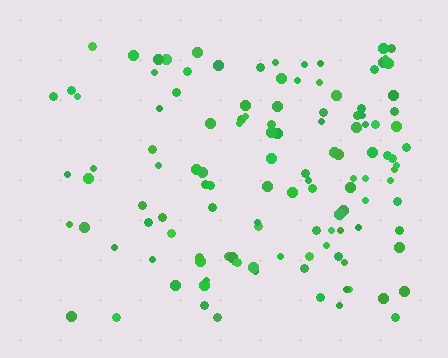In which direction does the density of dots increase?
From left to right, with the right side densest.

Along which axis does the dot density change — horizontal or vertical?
Horizontal.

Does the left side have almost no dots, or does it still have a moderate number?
Still a moderate number, just noticeably fewer than the right.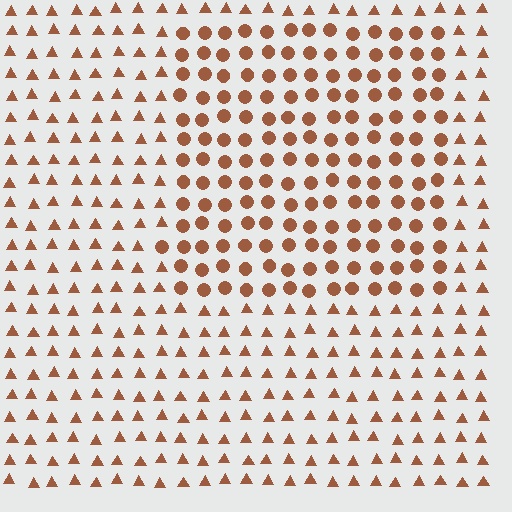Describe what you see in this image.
The image is filled with small brown elements arranged in a uniform grid. A rectangle-shaped region contains circles, while the surrounding area contains triangles. The boundary is defined purely by the change in element shape.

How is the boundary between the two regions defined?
The boundary is defined by a change in element shape: circles inside vs. triangles outside. All elements share the same color and spacing.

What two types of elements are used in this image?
The image uses circles inside the rectangle region and triangles outside it.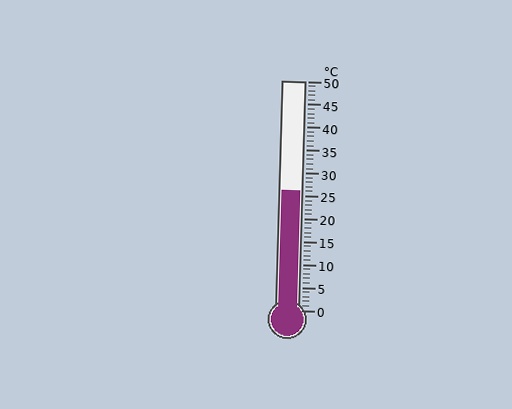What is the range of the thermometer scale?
The thermometer scale ranges from 0°C to 50°C.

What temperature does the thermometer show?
The thermometer shows approximately 26°C.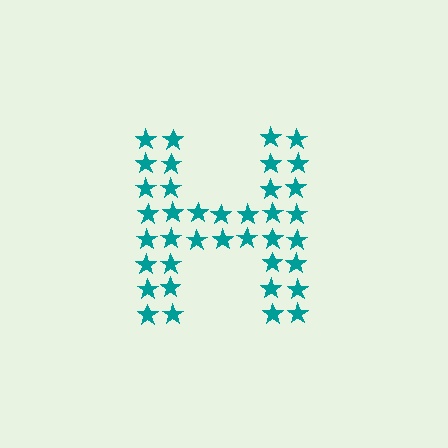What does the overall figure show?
The overall figure shows the letter H.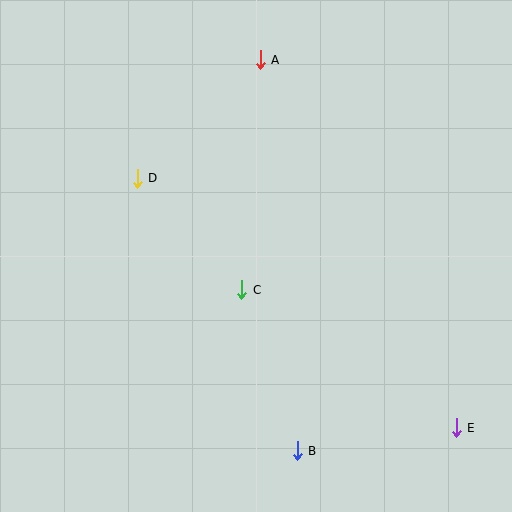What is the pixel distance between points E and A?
The distance between E and A is 416 pixels.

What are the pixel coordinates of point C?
Point C is at (242, 290).